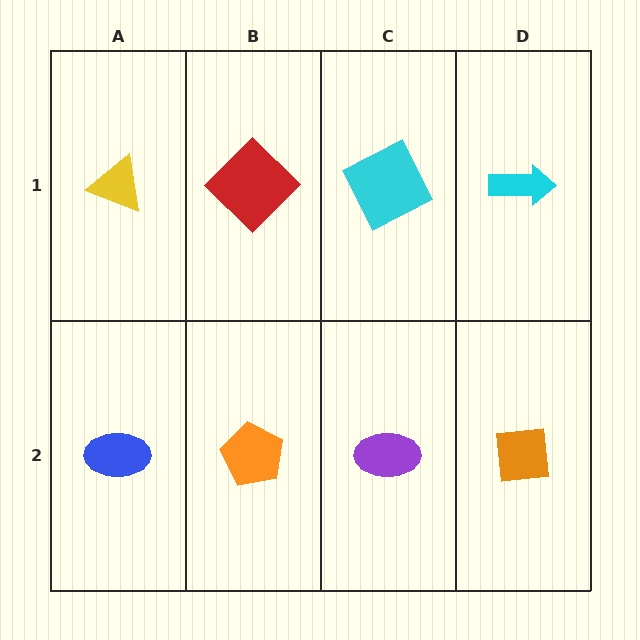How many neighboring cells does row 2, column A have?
2.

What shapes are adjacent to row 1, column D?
An orange square (row 2, column D), a cyan square (row 1, column C).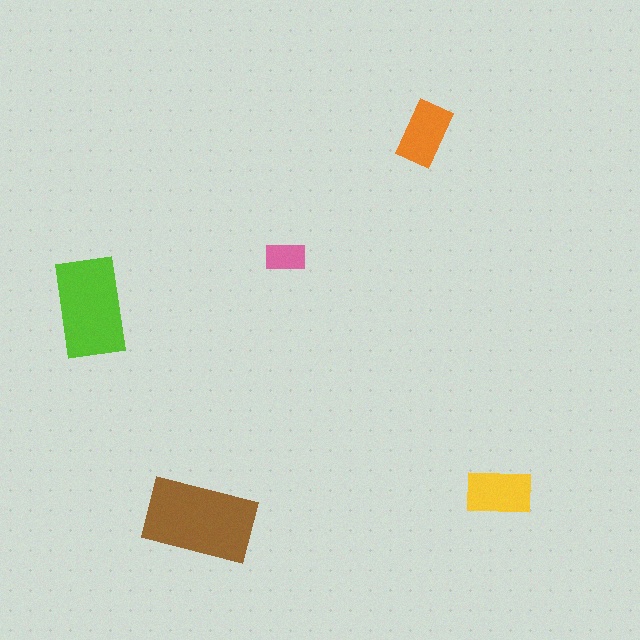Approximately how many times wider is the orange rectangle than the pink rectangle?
About 1.5 times wider.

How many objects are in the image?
There are 5 objects in the image.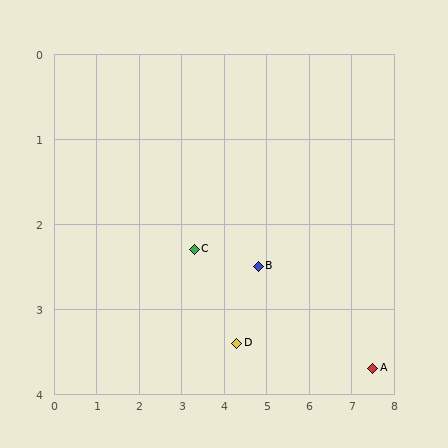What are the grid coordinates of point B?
Point B is at approximately (4.8, 2.5).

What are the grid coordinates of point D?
Point D is at approximately (4.3, 3.4).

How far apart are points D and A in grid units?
Points D and A are about 3.2 grid units apart.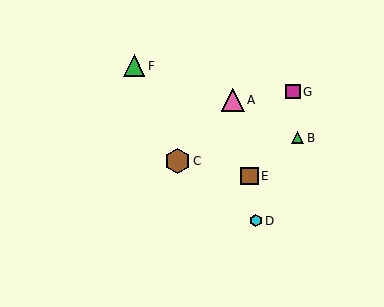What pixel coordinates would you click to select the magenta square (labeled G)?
Click at (293, 92) to select the magenta square G.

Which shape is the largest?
The brown hexagon (labeled C) is the largest.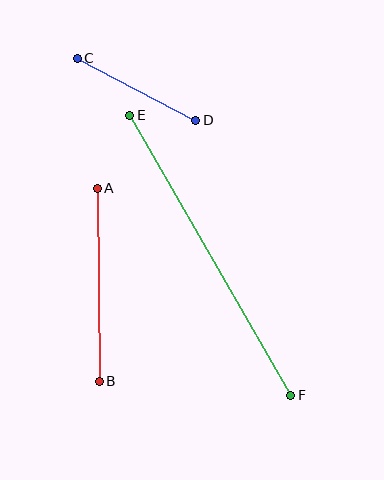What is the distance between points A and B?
The distance is approximately 193 pixels.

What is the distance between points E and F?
The distance is approximately 323 pixels.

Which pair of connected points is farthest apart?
Points E and F are farthest apart.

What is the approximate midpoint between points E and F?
The midpoint is at approximately (210, 255) pixels.